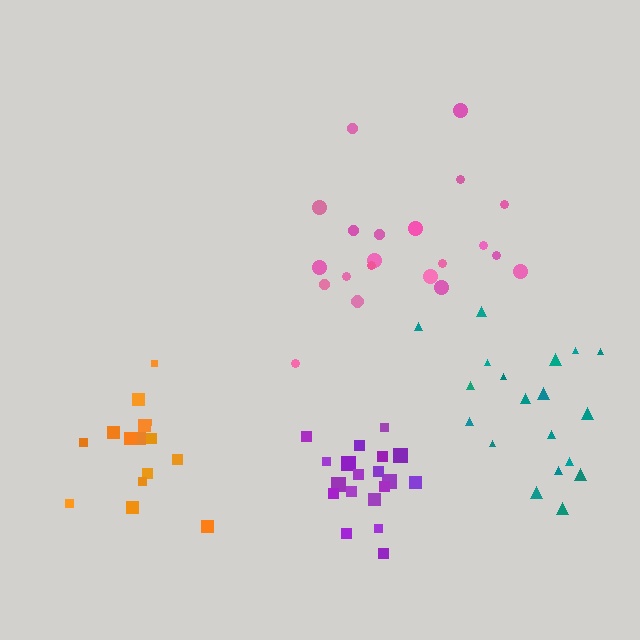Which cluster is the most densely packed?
Purple.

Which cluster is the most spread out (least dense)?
Teal.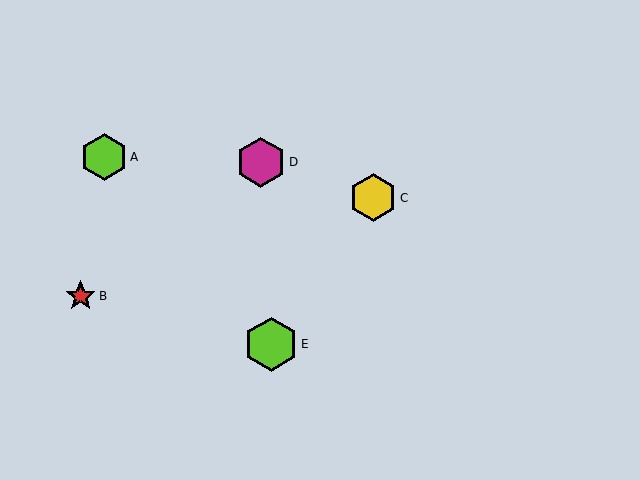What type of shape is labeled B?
Shape B is a red star.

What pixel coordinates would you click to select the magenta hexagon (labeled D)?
Click at (261, 162) to select the magenta hexagon D.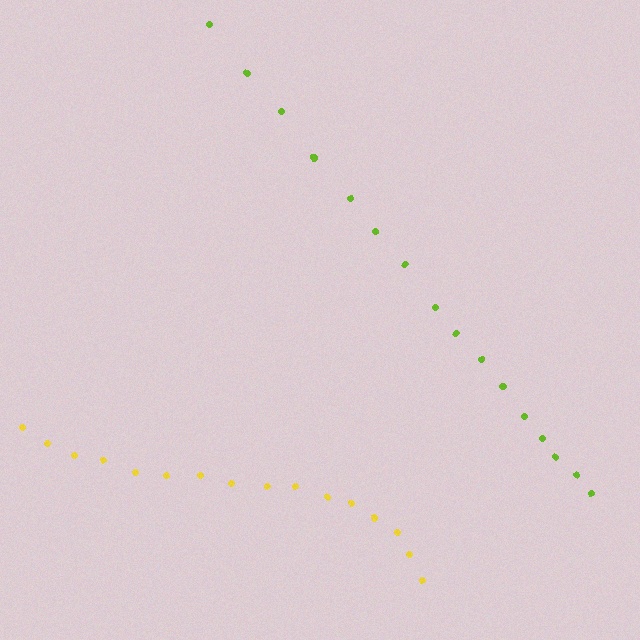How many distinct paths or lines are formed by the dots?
There are 2 distinct paths.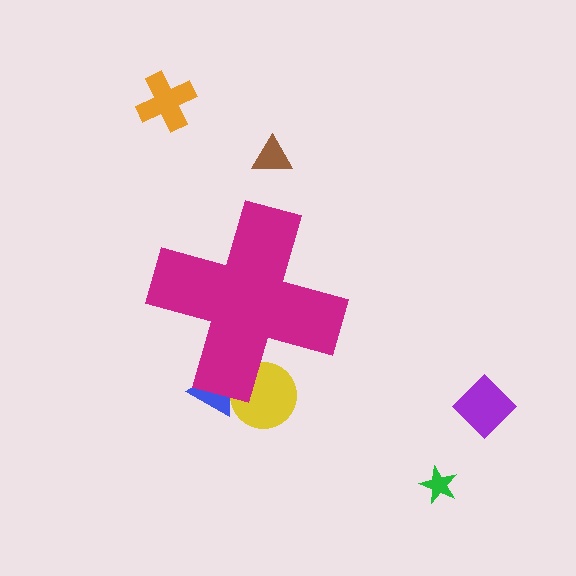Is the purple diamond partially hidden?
No, the purple diamond is fully visible.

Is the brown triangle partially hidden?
No, the brown triangle is fully visible.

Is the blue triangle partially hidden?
Yes, the blue triangle is partially hidden behind the magenta cross.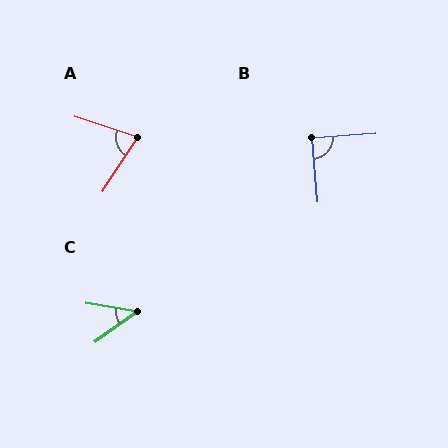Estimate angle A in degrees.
Approximately 75 degrees.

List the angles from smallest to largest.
C (44°), A (75°), B (89°).